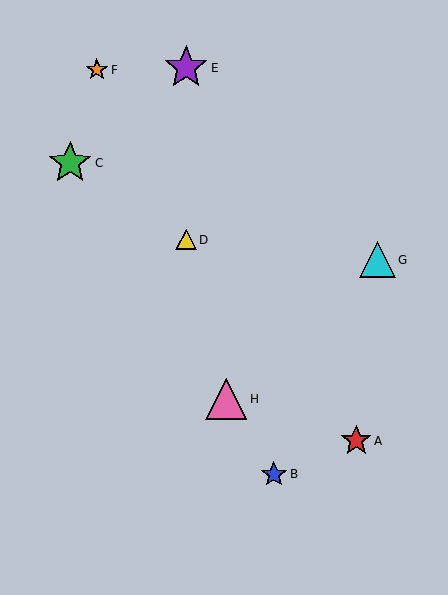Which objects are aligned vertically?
Objects D, E are aligned vertically.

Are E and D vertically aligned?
Yes, both are at x≈186.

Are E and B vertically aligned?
No, E is at x≈186 and B is at x≈274.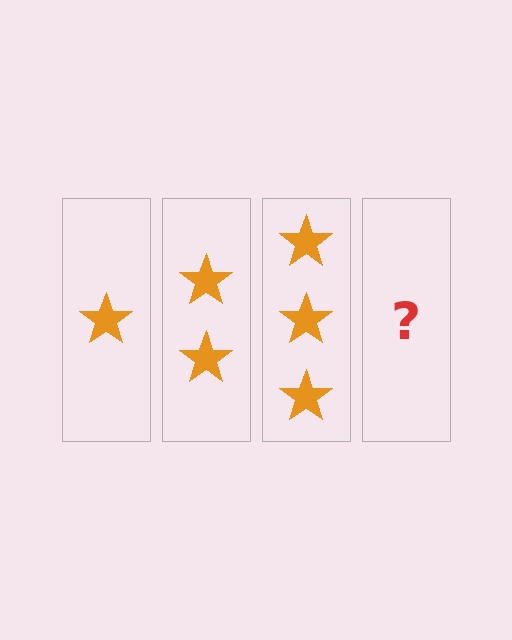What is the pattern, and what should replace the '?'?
The pattern is that each step adds one more star. The '?' should be 4 stars.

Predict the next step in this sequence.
The next step is 4 stars.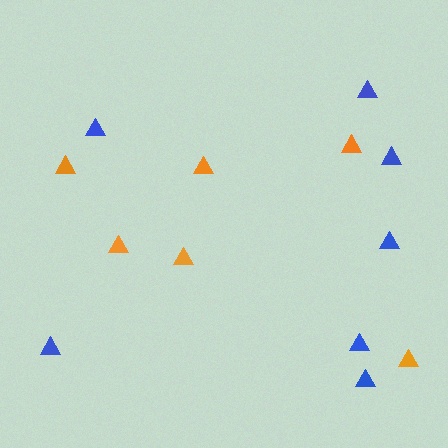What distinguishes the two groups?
There are 2 groups: one group of orange triangles (6) and one group of blue triangles (7).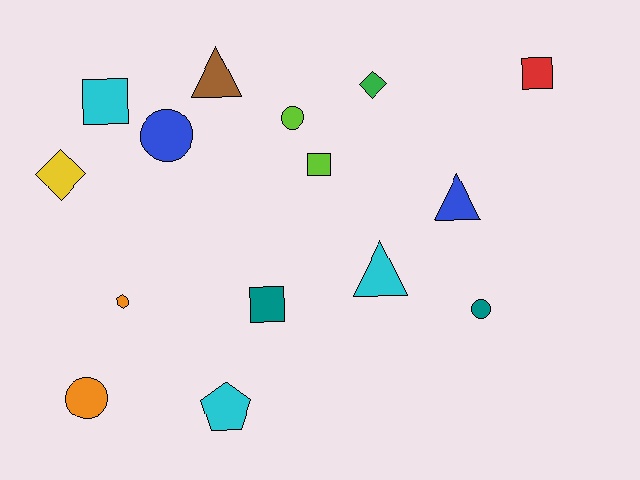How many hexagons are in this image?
There is 1 hexagon.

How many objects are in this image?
There are 15 objects.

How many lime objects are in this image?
There are 2 lime objects.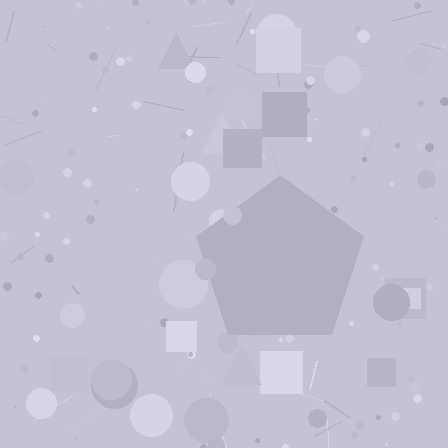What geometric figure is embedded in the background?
A pentagon is embedded in the background.